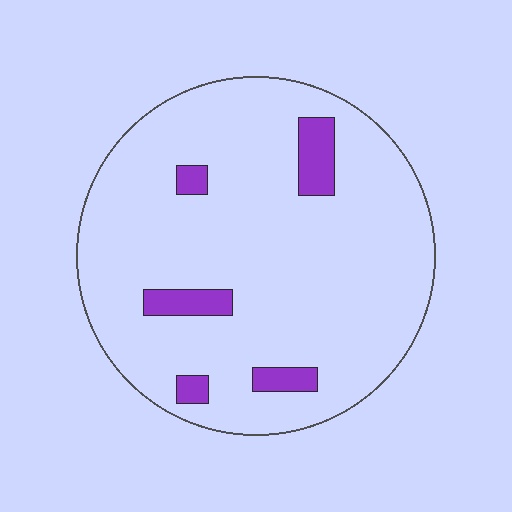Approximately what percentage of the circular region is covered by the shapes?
Approximately 10%.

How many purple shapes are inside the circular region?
5.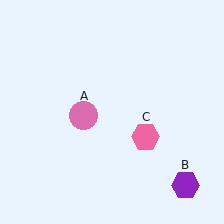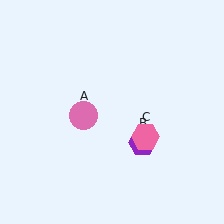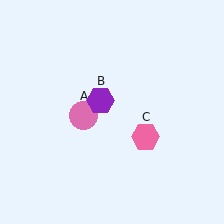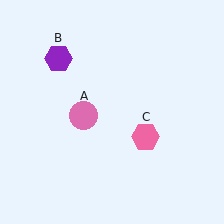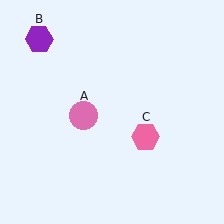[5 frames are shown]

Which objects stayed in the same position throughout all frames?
Pink circle (object A) and pink hexagon (object C) remained stationary.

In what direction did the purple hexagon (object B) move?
The purple hexagon (object B) moved up and to the left.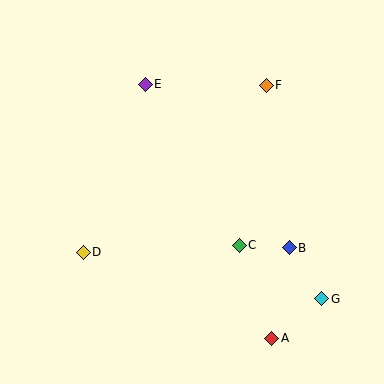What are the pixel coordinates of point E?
Point E is at (145, 84).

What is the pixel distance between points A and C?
The distance between A and C is 98 pixels.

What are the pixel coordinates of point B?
Point B is at (289, 248).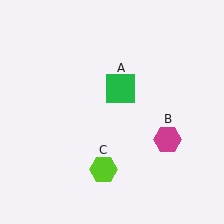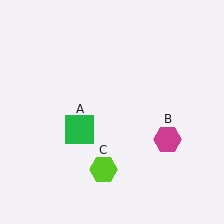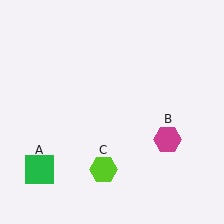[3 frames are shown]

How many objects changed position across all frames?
1 object changed position: green square (object A).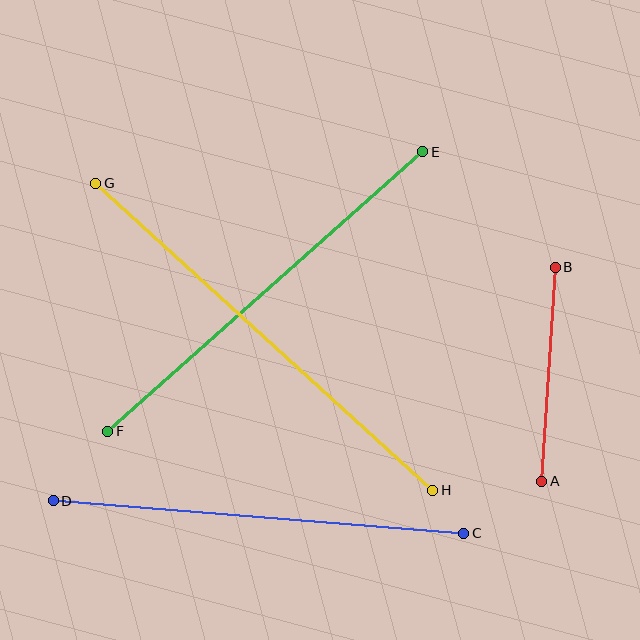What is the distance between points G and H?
The distance is approximately 456 pixels.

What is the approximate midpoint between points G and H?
The midpoint is at approximately (264, 337) pixels.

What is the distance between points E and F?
The distance is approximately 421 pixels.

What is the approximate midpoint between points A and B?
The midpoint is at approximately (548, 374) pixels.